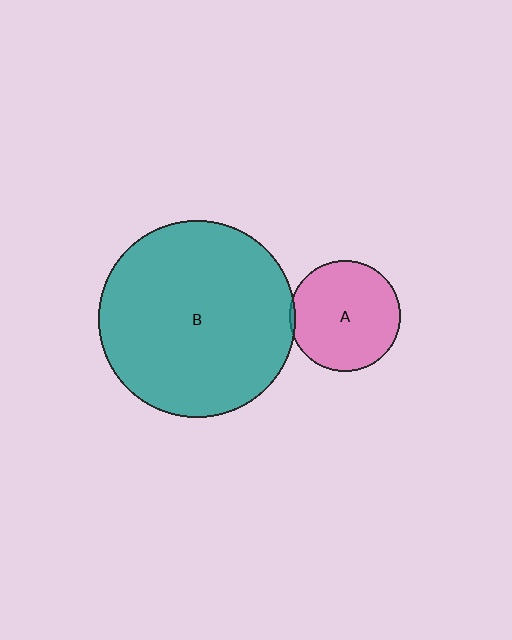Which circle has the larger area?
Circle B (teal).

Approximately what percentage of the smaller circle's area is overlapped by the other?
Approximately 5%.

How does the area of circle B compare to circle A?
Approximately 3.1 times.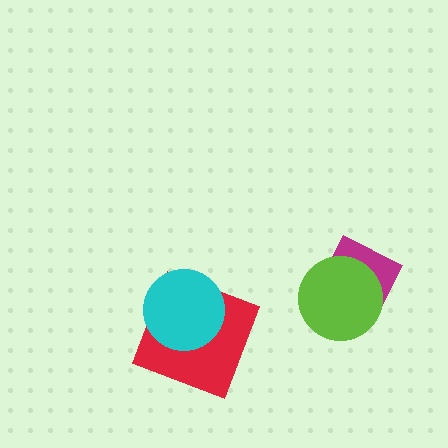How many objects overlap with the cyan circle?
1 object overlaps with the cyan circle.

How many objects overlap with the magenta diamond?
1 object overlaps with the magenta diamond.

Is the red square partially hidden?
Yes, it is partially covered by another shape.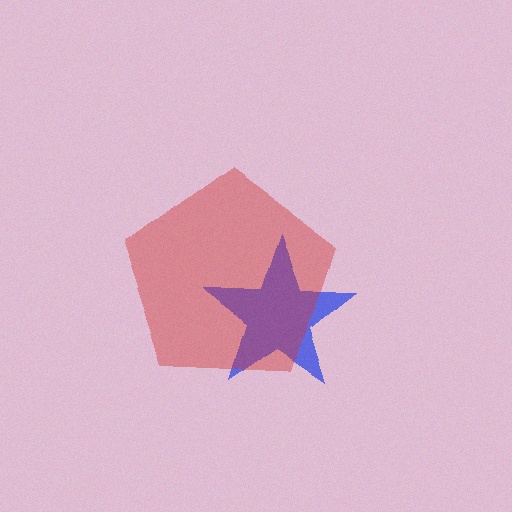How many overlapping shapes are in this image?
There are 2 overlapping shapes in the image.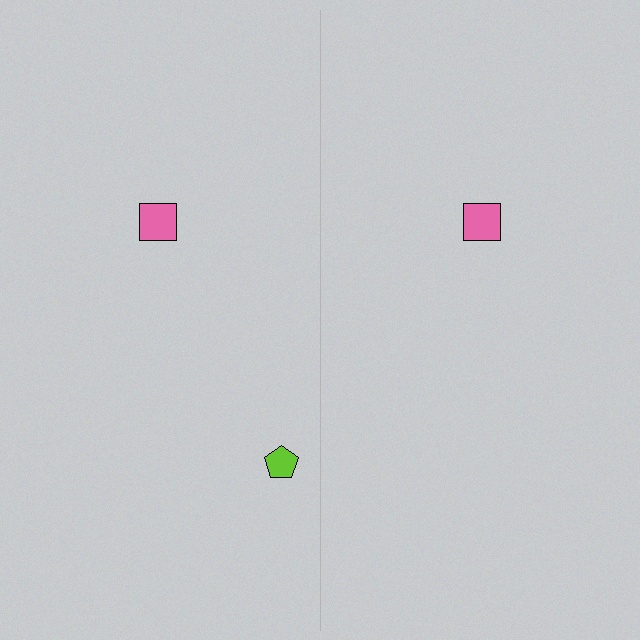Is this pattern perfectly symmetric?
No, the pattern is not perfectly symmetric. A lime pentagon is missing from the right side.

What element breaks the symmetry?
A lime pentagon is missing from the right side.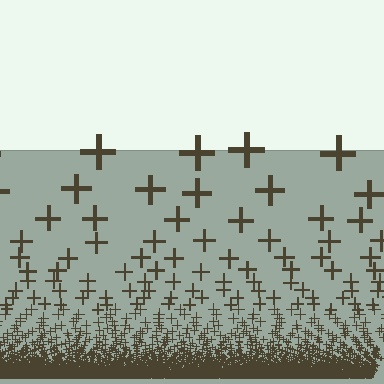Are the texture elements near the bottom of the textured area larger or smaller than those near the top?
Smaller. The gradient is inverted — elements near the bottom are smaller and denser.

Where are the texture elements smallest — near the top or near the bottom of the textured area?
Near the bottom.